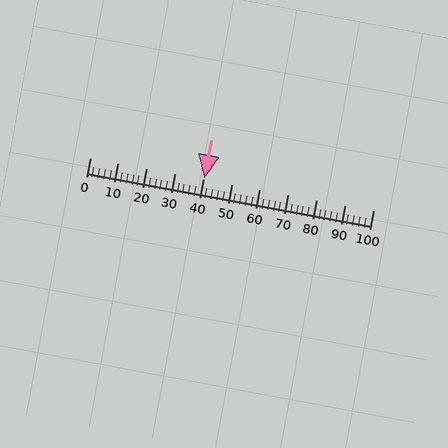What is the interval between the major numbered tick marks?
The major tick marks are spaced 10 units apart.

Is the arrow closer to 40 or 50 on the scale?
The arrow is closer to 40.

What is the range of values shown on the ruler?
The ruler shows values from 0 to 100.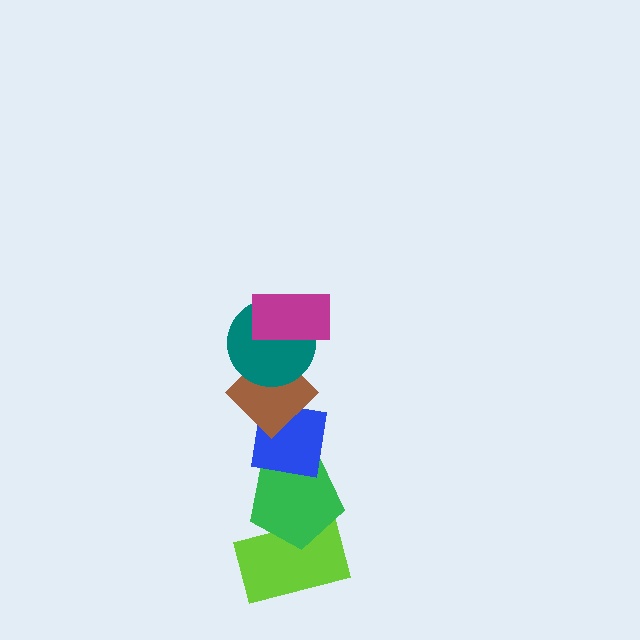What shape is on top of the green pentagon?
The blue square is on top of the green pentagon.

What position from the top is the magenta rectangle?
The magenta rectangle is 1st from the top.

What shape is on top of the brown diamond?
The teal circle is on top of the brown diamond.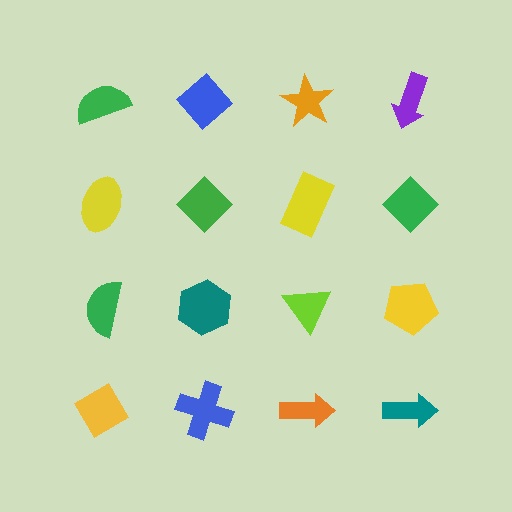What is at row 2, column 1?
A yellow ellipse.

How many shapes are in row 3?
4 shapes.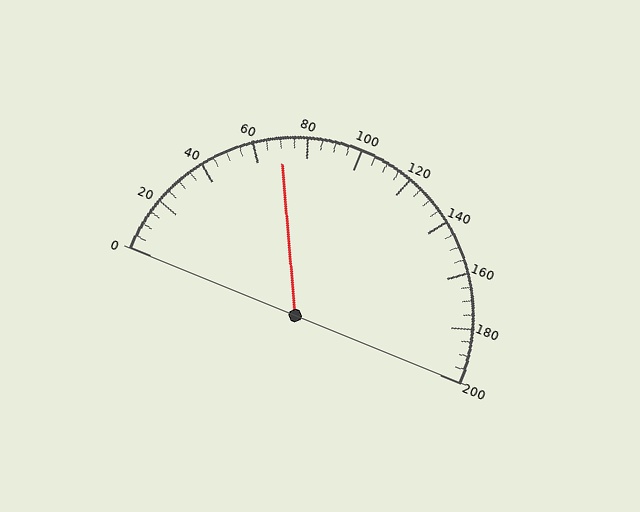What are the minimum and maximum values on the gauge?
The gauge ranges from 0 to 200.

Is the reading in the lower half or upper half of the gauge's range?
The reading is in the lower half of the range (0 to 200).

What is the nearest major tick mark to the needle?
The nearest major tick mark is 80.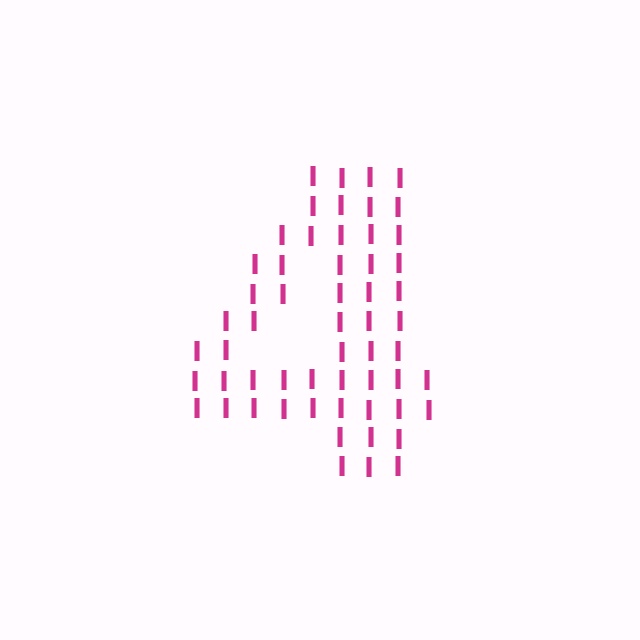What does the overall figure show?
The overall figure shows the digit 4.